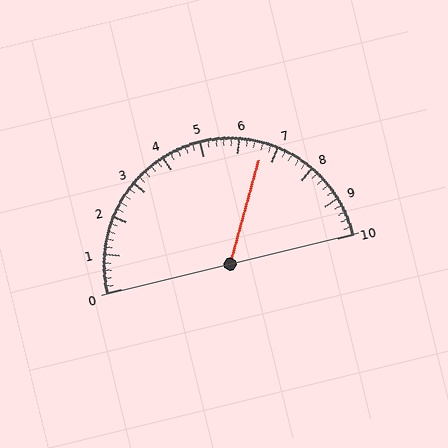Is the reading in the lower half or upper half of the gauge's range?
The reading is in the upper half of the range (0 to 10).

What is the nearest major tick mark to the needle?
The nearest major tick mark is 7.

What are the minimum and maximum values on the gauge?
The gauge ranges from 0 to 10.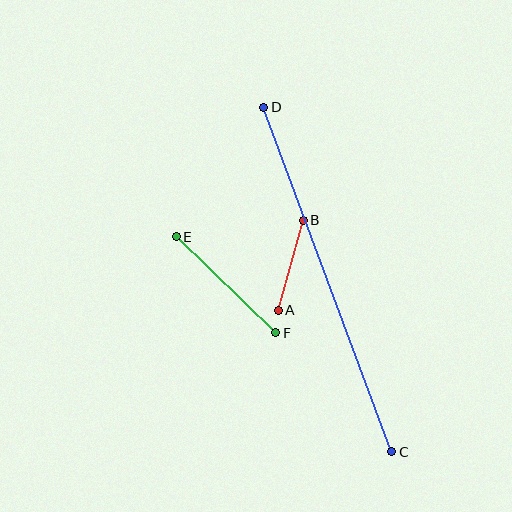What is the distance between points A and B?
The distance is approximately 93 pixels.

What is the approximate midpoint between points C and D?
The midpoint is at approximately (328, 279) pixels.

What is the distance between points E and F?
The distance is approximately 138 pixels.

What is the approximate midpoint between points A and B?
The midpoint is at approximately (291, 265) pixels.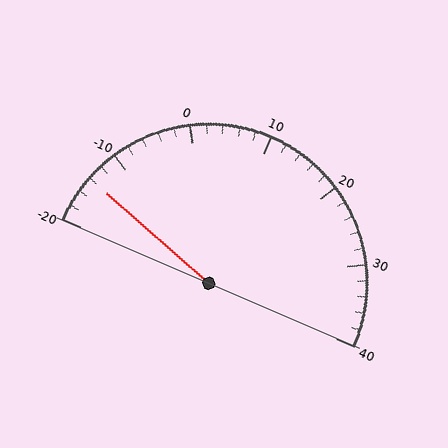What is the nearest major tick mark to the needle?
The nearest major tick mark is -10.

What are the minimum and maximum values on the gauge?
The gauge ranges from -20 to 40.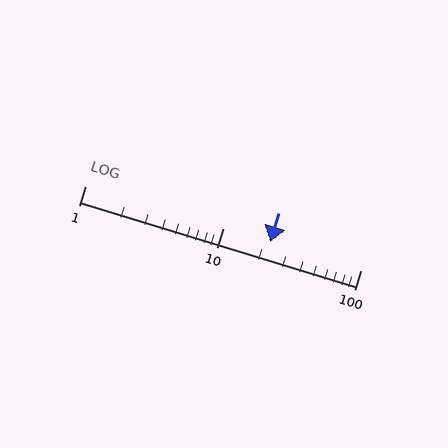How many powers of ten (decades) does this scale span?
The scale spans 2 decades, from 1 to 100.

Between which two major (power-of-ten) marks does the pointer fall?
The pointer is between 10 and 100.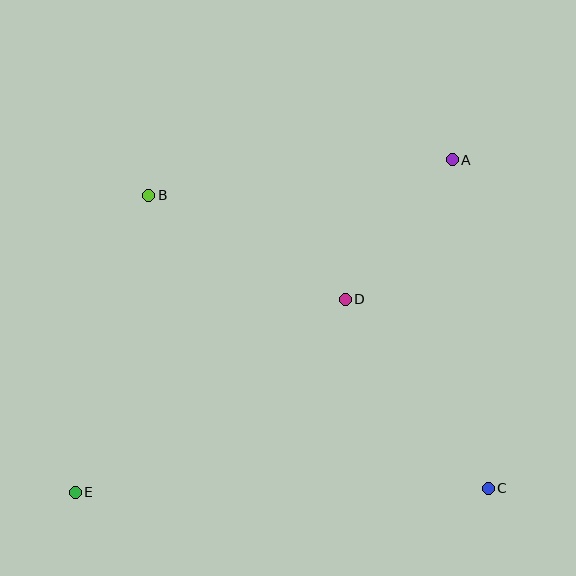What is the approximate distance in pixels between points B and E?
The distance between B and E is approximately 306 pixels.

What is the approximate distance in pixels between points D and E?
The distance between D and E is approximately 332 pixels.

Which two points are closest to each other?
Points A and D are closest to each other.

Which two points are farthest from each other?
Points A and E are farthest from each other.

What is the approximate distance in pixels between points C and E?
The distance between C and E is approximately 413 pixels.